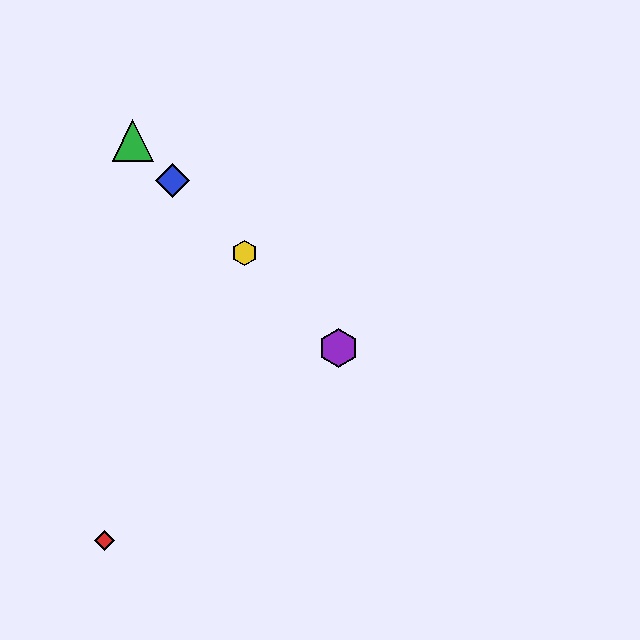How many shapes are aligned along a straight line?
4 shapes (the blue diamond, the green triangle, the yellow hexagon, the purple hexagon) are aligned along a straight line.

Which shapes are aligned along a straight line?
The blue diamond, the green triangle, the yellow hexagon, the purple hexagon are aligned along a straight line.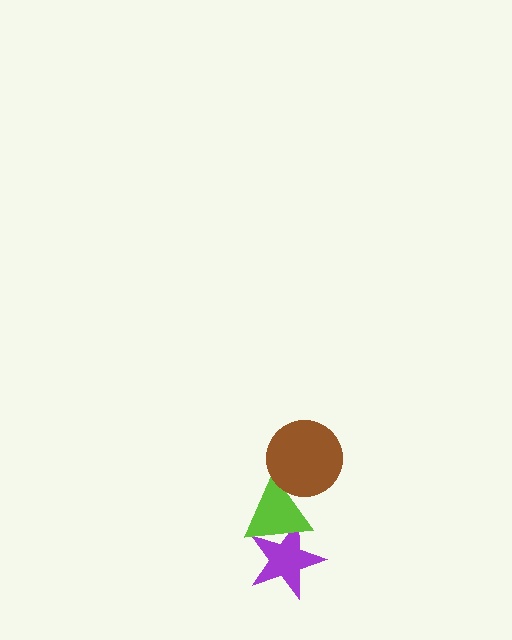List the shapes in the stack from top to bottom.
From top to bottom: the brown circle, the lime triangle, the purple star.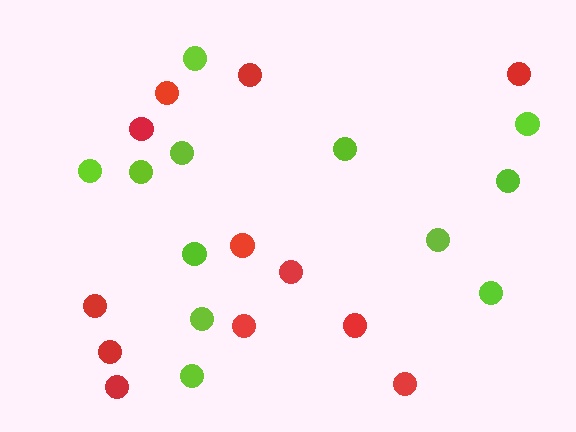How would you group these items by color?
There are 2 groups: one group of lime circles (12) and one group of red circles (12).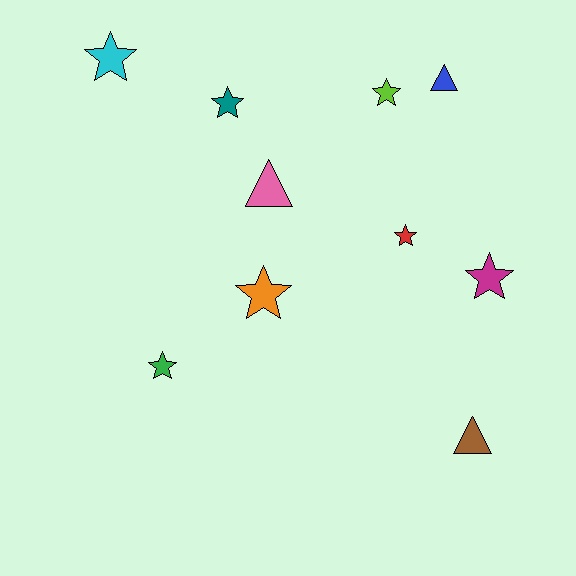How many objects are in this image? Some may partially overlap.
There are 10 objects.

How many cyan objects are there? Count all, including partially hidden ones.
There is 1 cyan object.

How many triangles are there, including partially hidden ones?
There are 3 triangles.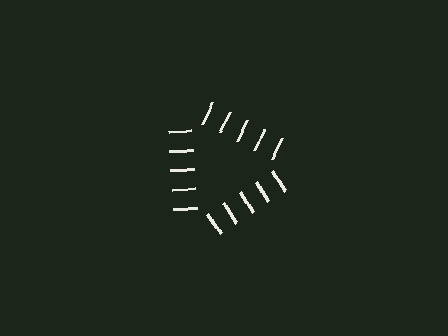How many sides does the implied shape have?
3 sides — the line-ends trace a triangle.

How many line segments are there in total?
15 — 5 along each of the 3 edges.